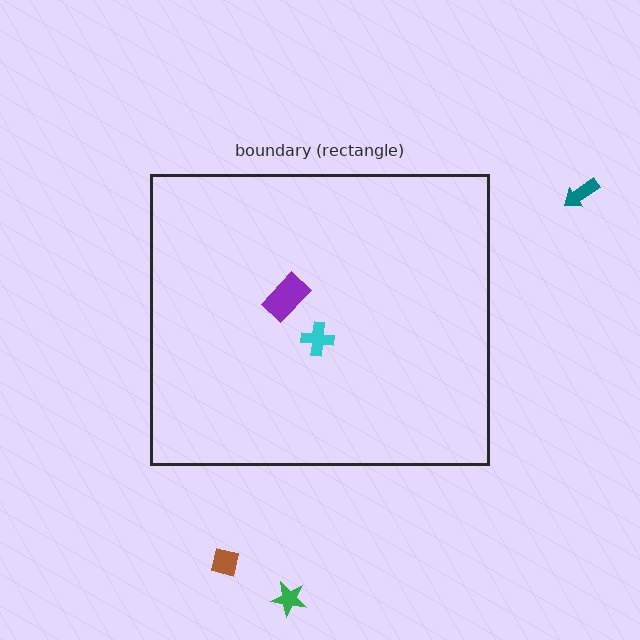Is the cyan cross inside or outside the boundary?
Inside.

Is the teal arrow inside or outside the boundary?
Outside.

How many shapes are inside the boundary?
2 inside, 3 outside.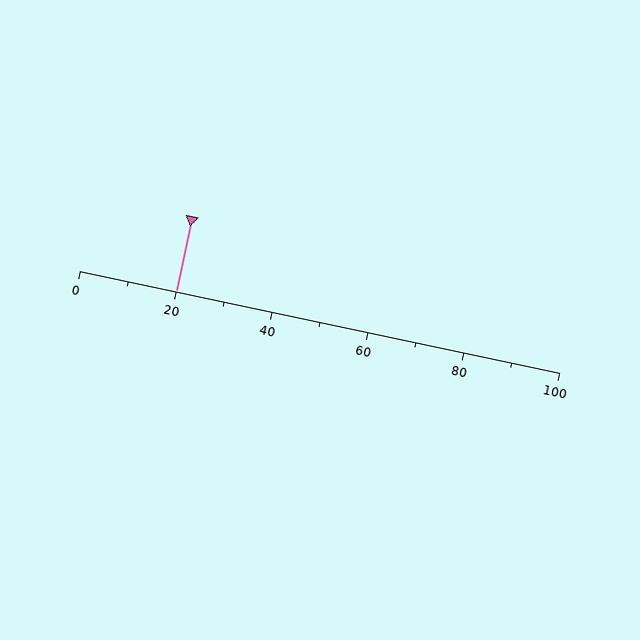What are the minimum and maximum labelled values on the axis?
The axis runs from 0 to 100.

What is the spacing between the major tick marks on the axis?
The major ticks are spaced 20 apart.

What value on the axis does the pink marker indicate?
The marker indicates approximately 20.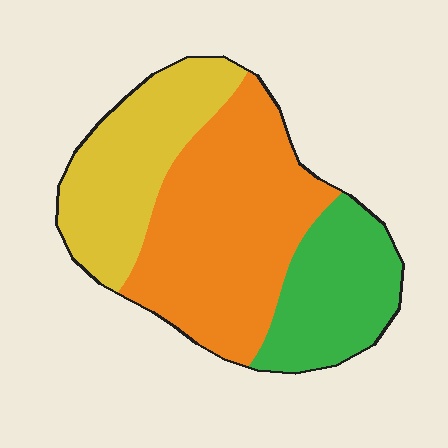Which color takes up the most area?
Orange, at roughly 45%.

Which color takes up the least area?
Green, at roughly 25%.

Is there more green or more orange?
Orange.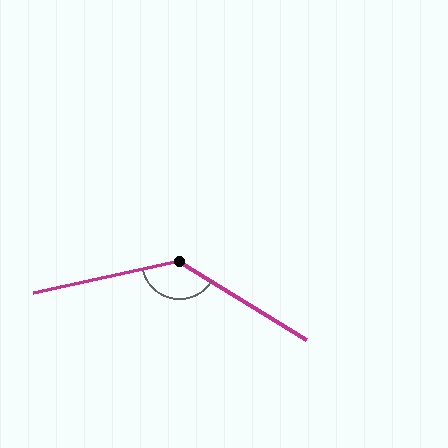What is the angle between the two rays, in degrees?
Approximately 136 degrees.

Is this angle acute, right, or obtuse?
It is obtuse.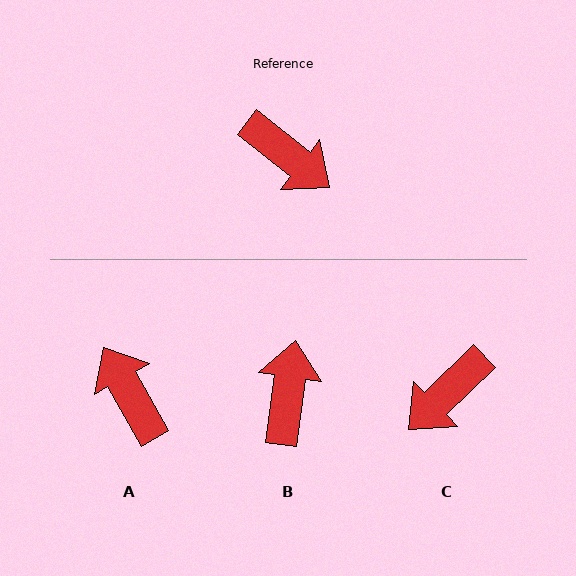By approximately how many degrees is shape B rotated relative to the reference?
Approximately 120 degrees counter-clockwise.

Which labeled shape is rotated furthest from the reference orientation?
A, about 158 degrees away.